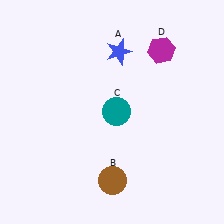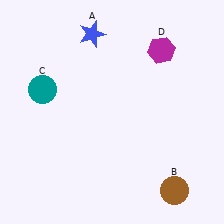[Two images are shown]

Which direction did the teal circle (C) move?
The teal circle (C) moved left.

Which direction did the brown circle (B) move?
The brown circle (B) moved right.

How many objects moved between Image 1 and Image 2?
3 objects moved between the two images.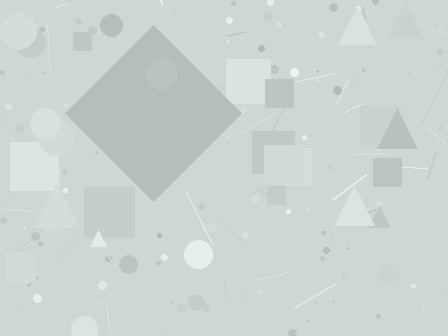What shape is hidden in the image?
A diamond is hidden in the image.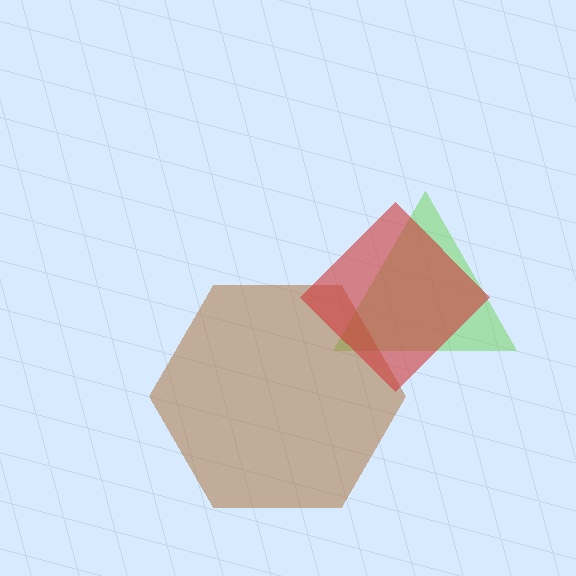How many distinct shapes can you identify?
There are 3 distinct shapes: a lime triangle, a brown hexagon, a red diamond.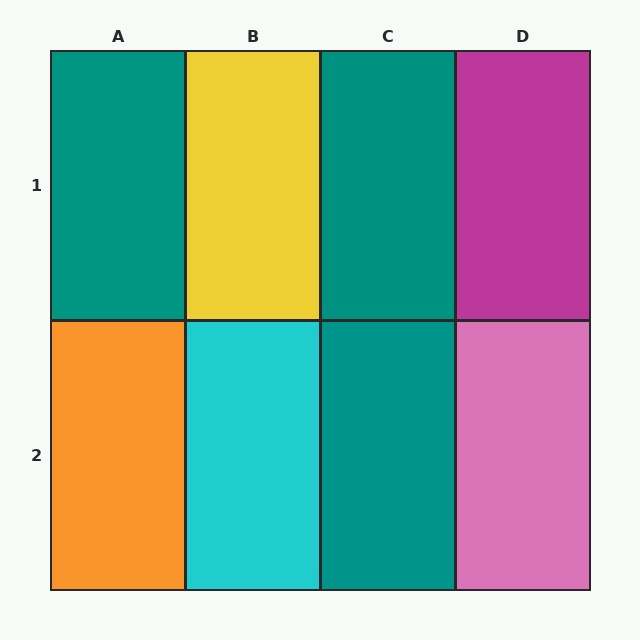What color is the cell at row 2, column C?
Teal.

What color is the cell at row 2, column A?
Orange.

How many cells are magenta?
1 cell is magenta.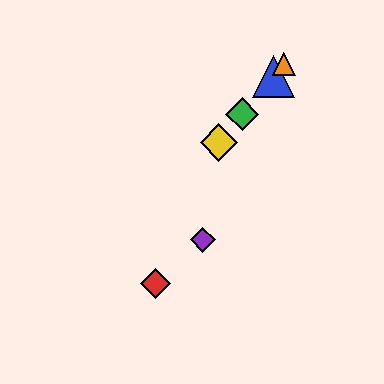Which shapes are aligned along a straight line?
The blue triangle, the green diamond, the yellow diamond, the orange triangle are aligned along a straight line.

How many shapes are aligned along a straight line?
4 shapes (the blue triangle, the green diamond, the yellow diamond, the orange triangle) are aligned along a straight line.